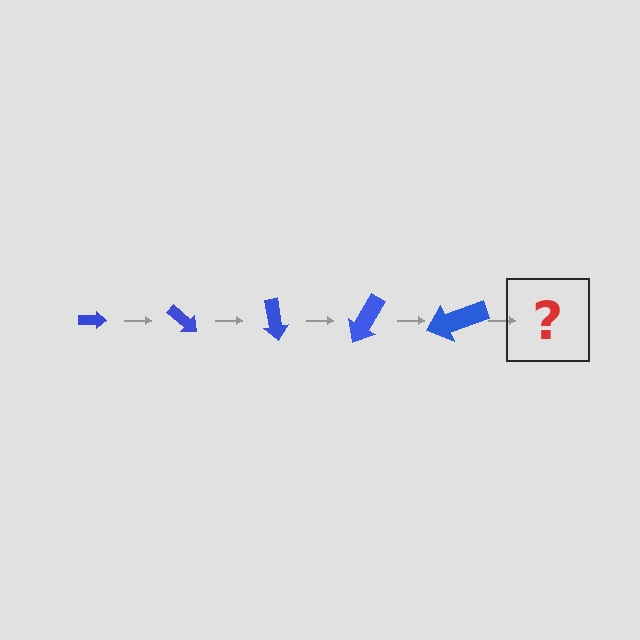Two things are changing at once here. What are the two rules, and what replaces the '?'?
The two rules are that the arrow grows larger each step and it rotates 40 degrees each step. The '?' should be an arrow, larger than the previous one and rotated 200 degrees from the start.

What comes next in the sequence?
The next element should be an arrow, larger than the previous one and rotated 200 degrees from the start.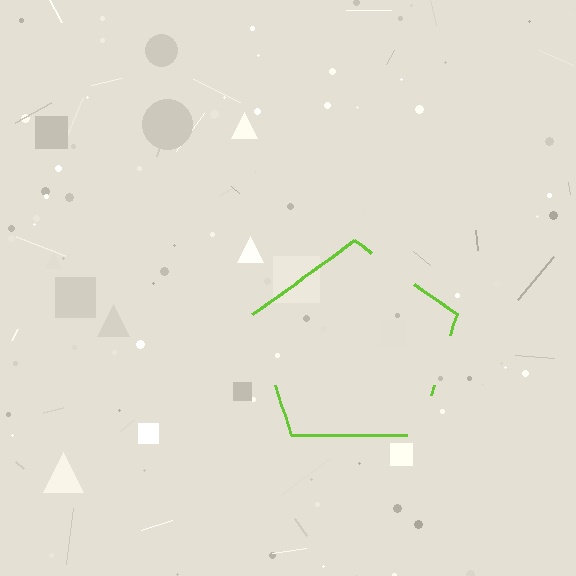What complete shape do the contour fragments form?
The contour fragments form a pentagon.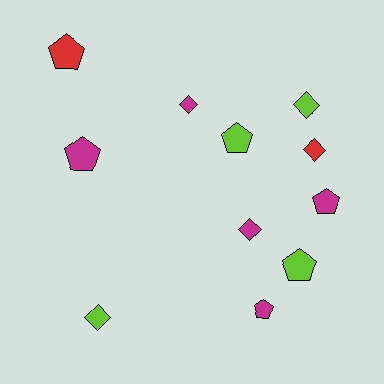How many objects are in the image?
There are 11 objects.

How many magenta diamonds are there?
There are 2 magenta diamonds.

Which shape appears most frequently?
Pentagon, with 6 objects.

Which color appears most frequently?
Magenta, with 5 objects.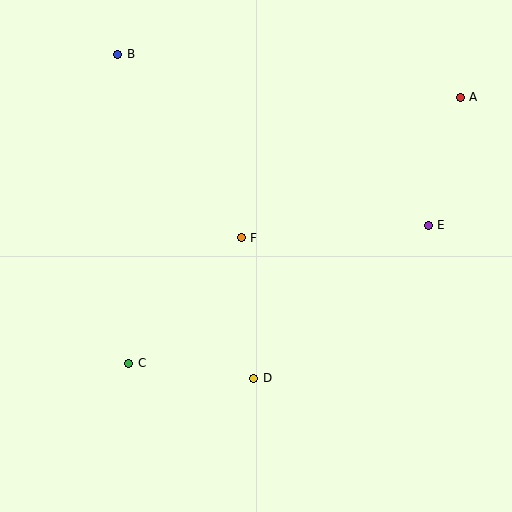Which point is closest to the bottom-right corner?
Point D is closest to the bottom-right corner.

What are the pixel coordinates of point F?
Point F is at (241, 238).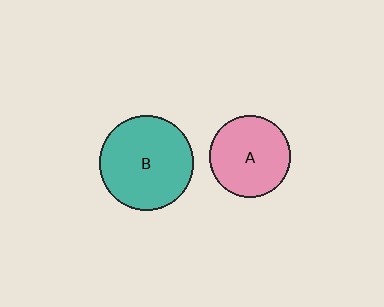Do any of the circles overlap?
No, none of the circles overlap.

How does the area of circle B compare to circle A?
Approximately 1.3 times.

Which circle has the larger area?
Circle B (teal).